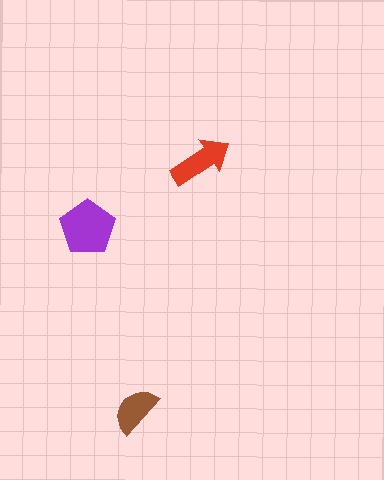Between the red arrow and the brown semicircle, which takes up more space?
The red arrow.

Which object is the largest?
The purple pentagon.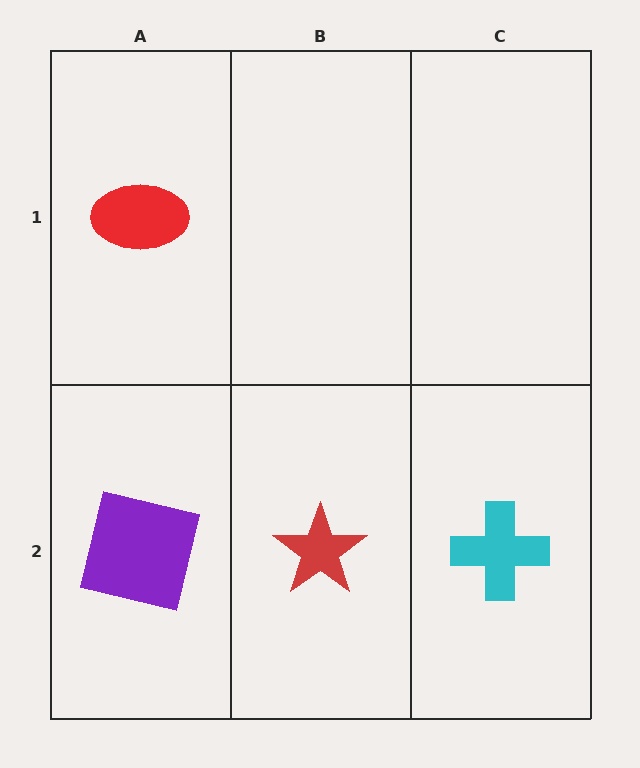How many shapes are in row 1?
1 shape.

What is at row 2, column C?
A cyan cross.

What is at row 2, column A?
A purple square.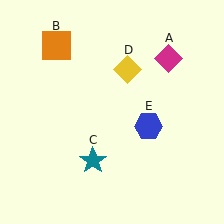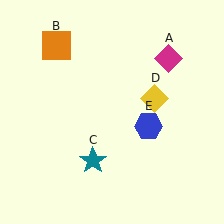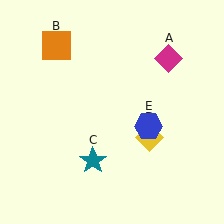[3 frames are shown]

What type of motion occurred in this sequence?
The yellow diamond (object D) rotated clockwise around the center of the scene.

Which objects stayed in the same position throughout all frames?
Magenta diamond (object A) and orange square (object B) and teal star (object C) and blue hexagon (object E) remained stationary.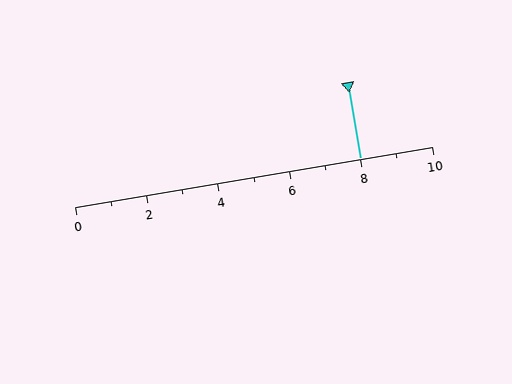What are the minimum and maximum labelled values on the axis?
The axis runs from 0 to 10.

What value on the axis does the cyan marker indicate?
The marker indicates approximately 8.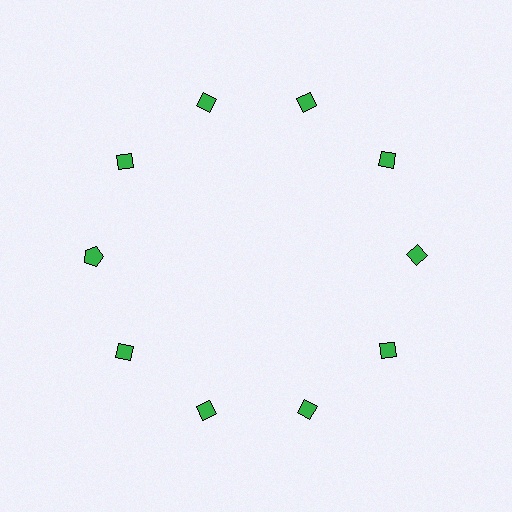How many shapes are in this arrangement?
There are 10 shapes arranged in a ring pattern.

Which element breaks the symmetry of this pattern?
The green pentagon at roughly the 9 o'clock position breaks the symmetry. All other shapes are green diamonds.